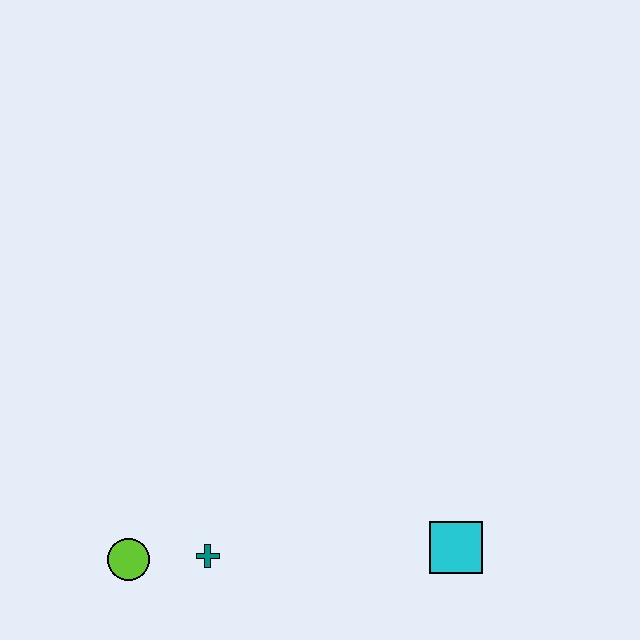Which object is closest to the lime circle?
The teal cross is closest to the lime circle.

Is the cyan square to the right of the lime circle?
Yes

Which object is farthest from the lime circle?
The cyan square is farthest from the lime circle.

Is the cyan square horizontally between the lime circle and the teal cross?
No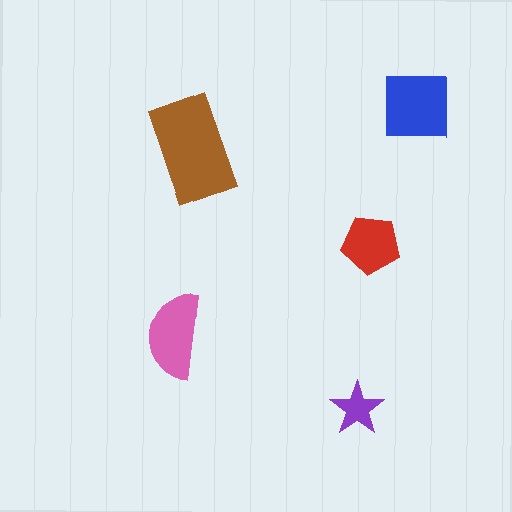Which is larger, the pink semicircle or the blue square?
The blue square.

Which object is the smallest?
The purple star.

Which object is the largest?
The brown rectangle.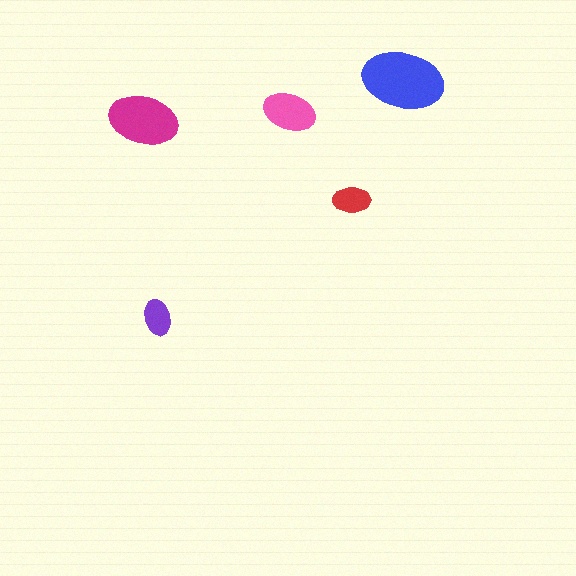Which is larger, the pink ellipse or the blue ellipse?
The blue one.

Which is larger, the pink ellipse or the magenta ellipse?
The magenta one.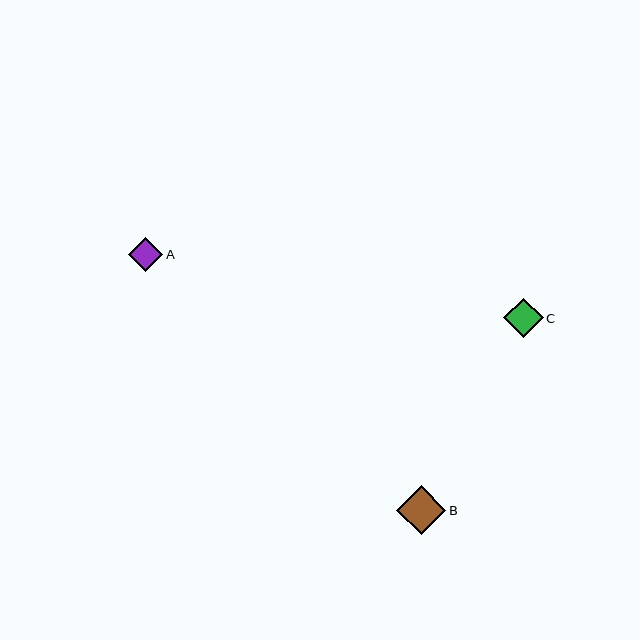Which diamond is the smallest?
Diamond A is the smallest with a size of approximately 34 pixels.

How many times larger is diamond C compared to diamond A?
Diamond C is approximately 1.2 times the size of diamond A.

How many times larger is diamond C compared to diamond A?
Diamond C is approximately 1.2 times the size of diamond A.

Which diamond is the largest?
Diamond B is the largest with a size of approximately 49 pixels.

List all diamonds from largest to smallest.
From largest to smallest: B, C, A.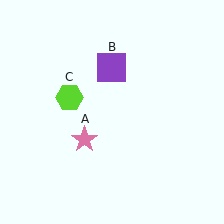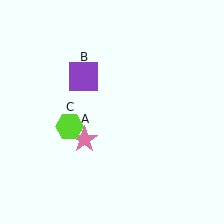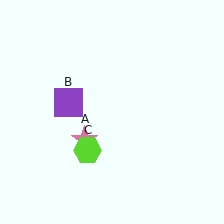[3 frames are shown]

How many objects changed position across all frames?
2 objects changed position: purple square (object B), lime hexagon (object C).